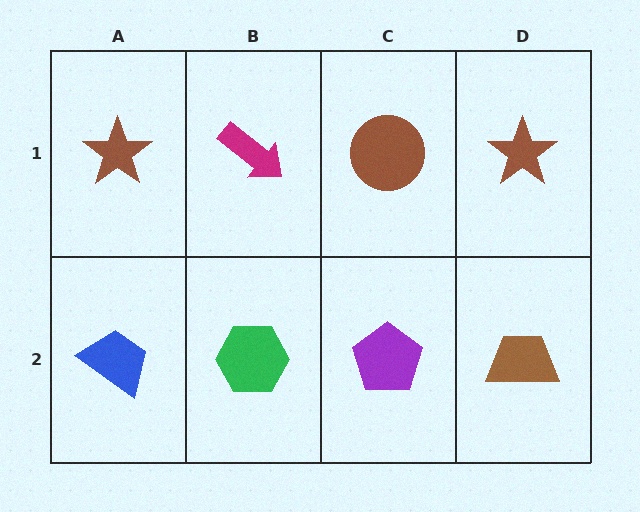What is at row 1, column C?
A brown circle.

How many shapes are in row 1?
4 shapes.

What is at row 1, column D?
A brown star.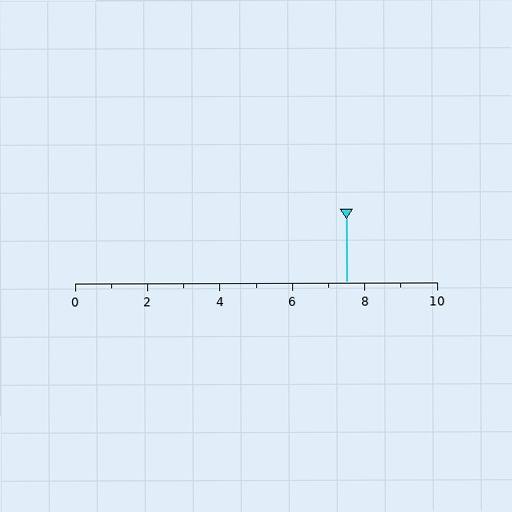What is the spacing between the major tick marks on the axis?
The major ticks are spaced 2 apart.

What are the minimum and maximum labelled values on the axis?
The axis runs from 0 to 10.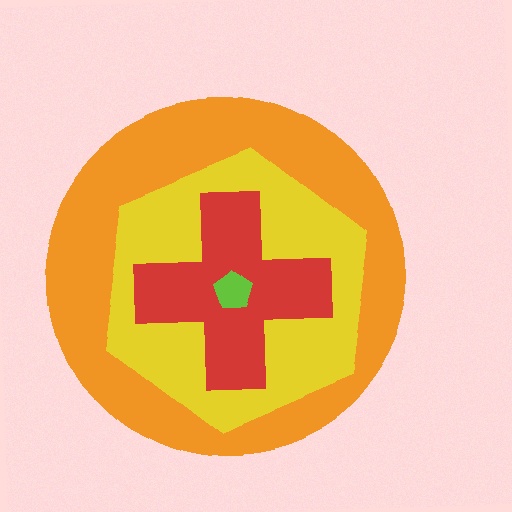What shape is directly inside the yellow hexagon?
The red cross.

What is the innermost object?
The lime pentagon.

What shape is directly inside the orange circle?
The yellow hexagon.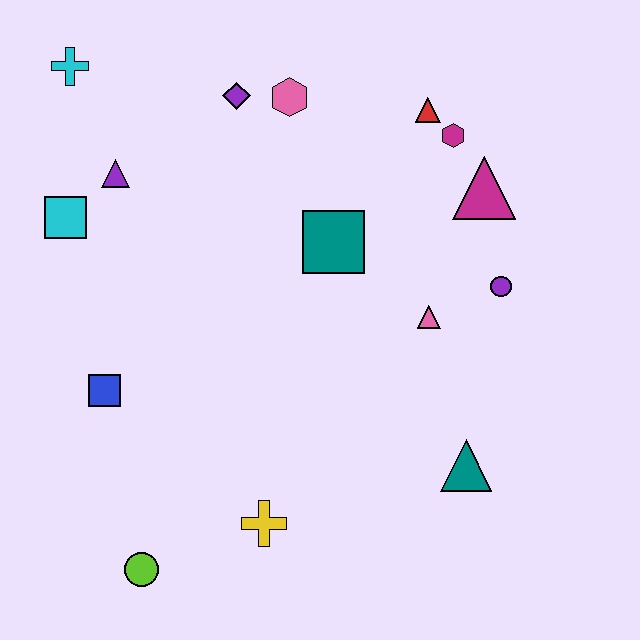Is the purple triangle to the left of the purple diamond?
Yes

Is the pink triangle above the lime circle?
Yes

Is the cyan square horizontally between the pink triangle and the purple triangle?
No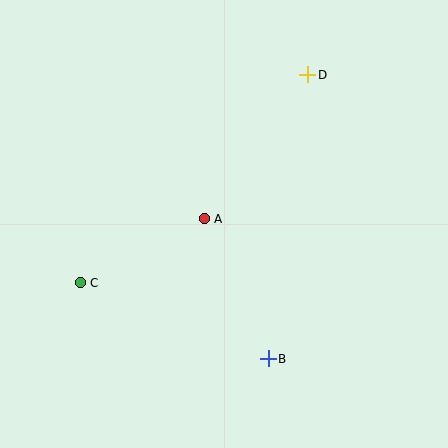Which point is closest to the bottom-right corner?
Point B is closest to the bottom-right corner.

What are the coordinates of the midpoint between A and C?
The midpoint between A and C is at (142, 251).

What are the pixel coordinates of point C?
Point C is at (80, 283).